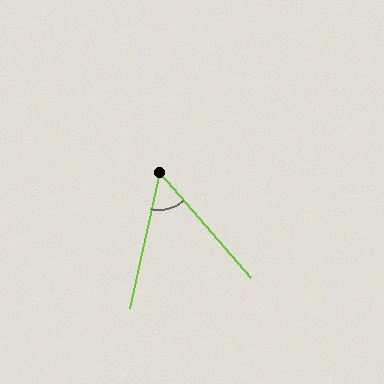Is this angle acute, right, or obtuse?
It is acute.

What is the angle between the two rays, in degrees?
Approximately 53 degrees.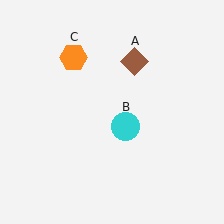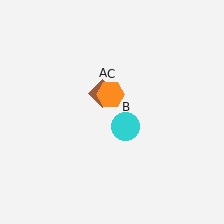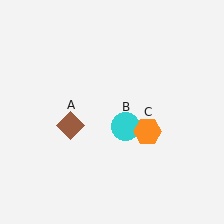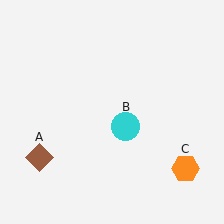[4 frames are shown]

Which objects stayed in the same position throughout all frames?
Cyan circle (object B) remained stationary.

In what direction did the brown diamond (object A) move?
The brown diamond (object A) moved down and to the left.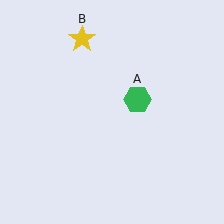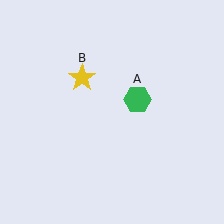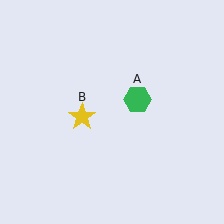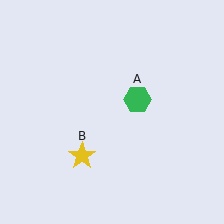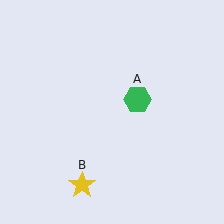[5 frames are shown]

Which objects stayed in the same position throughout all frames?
Green hexagon (object A) remained stationary.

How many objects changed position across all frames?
1 object changed position: yellow star (object B).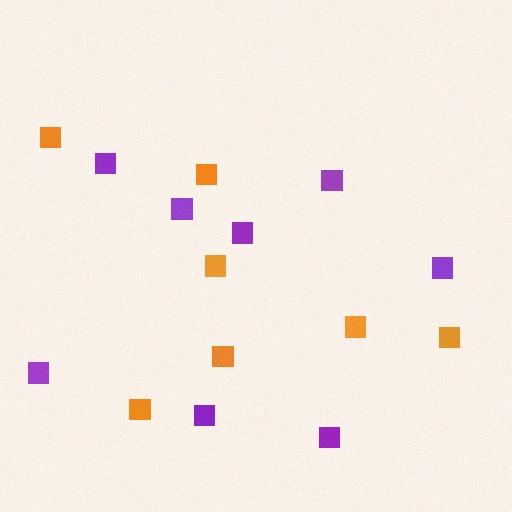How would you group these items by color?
There are 2 groups: one group of purple squares (8) and one group of orange squares (7).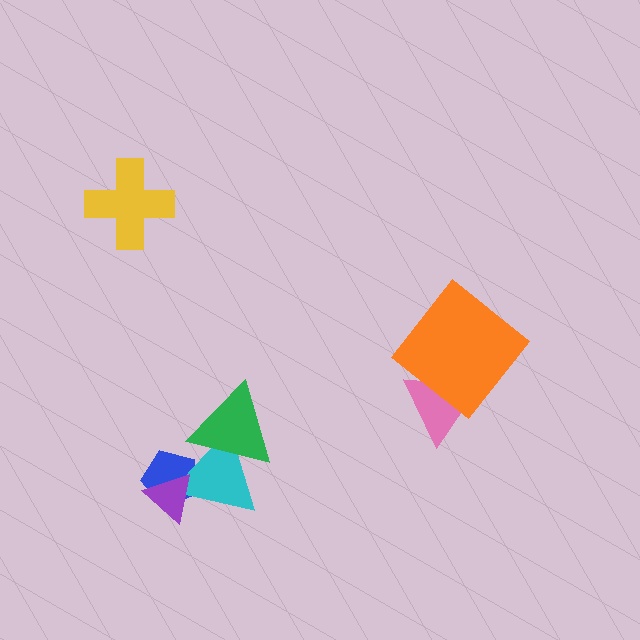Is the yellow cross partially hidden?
No, no other shape covers it.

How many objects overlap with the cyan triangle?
3 objects overlap with the cyan triangle.